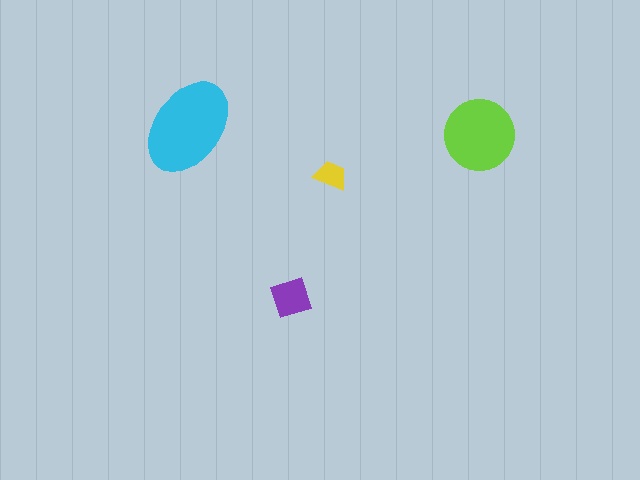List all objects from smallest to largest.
The yellow trapezoid, the purple diamond, the lime circle, the cyan ellipse.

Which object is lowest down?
The purple diamond is bottommost.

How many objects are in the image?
There are 4 objects in the image.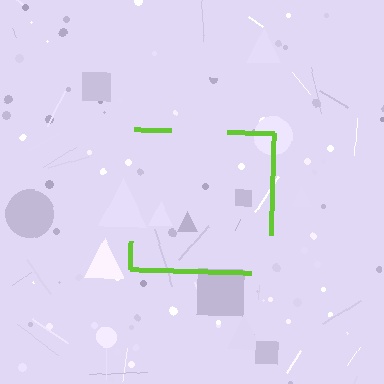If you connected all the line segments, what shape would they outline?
They would outline a square.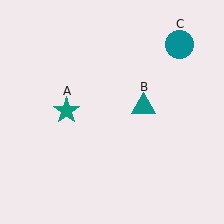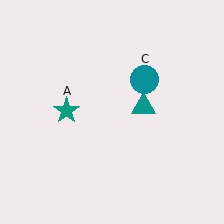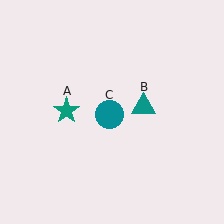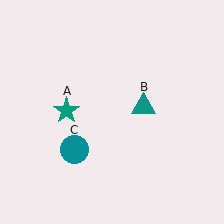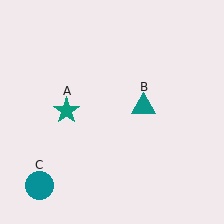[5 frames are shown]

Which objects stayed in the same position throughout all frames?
Teal star (object A) and teal triangle (object B) remained stationary.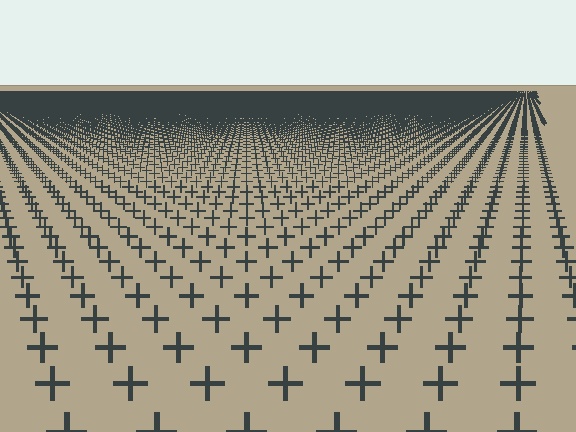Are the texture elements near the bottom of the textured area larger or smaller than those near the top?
Larger. Near the bottom, elements are closer to the viewer and appear at a bigger on-screen size.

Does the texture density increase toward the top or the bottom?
Density increases toward the top.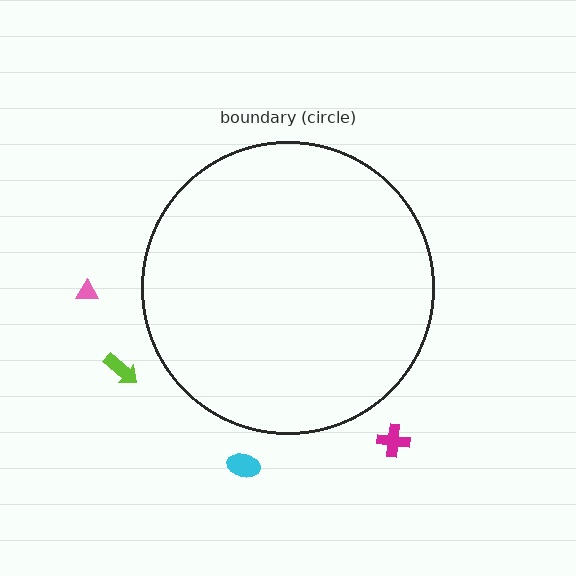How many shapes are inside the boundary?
0 inside, 4 outside.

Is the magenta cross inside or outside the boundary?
Outside.